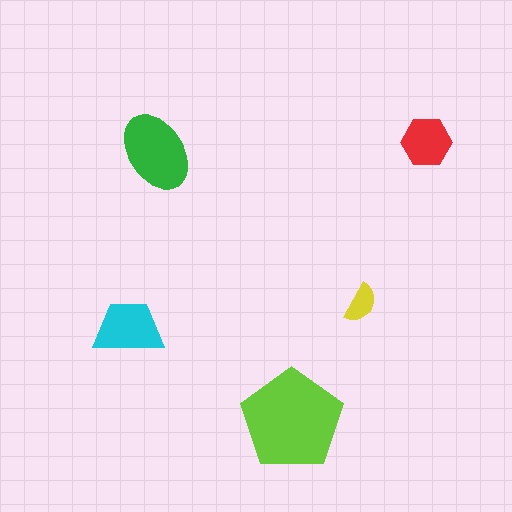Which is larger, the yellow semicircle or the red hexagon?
The red hexagon.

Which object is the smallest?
The yellow semicircle.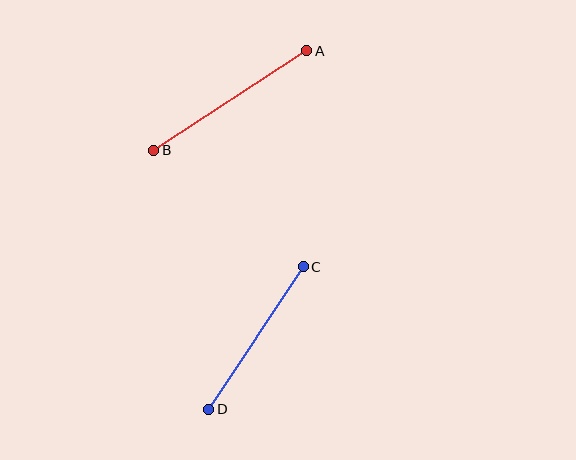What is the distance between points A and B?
The distance is approximately 183 pixels.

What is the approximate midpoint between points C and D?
The midpoint is at approximately (256, 338) pixels.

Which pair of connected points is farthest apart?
Points A and B are farthest apart.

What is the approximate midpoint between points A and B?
The midpoint is at approximately (230, 101) pixels.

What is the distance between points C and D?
The distance is approximately 171 pixels.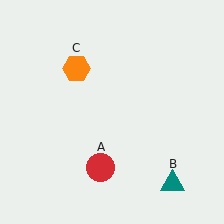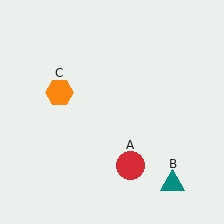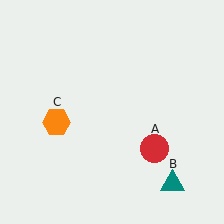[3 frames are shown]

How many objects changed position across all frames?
2 objects changed position: red circle (object A), orange hexagon (object C).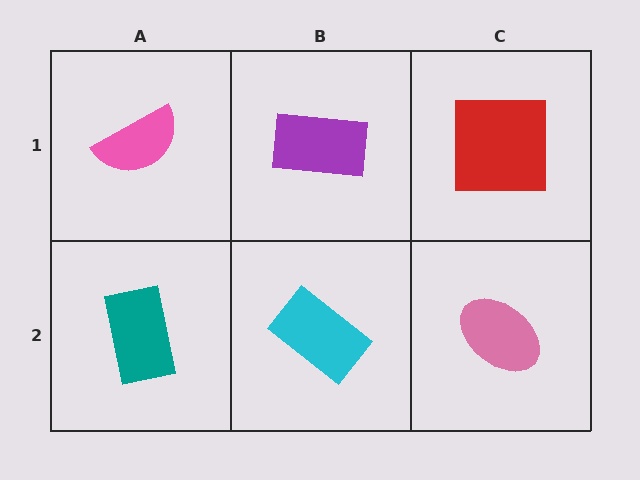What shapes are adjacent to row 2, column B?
A purple rectangle (row 1, column B), a teal rectangle (row 2, column A), a pink ellipse (row 2, column C).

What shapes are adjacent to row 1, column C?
A pink ellipse (row 2, column C), a purple rectangle (row 1, column B).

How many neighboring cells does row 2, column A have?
2.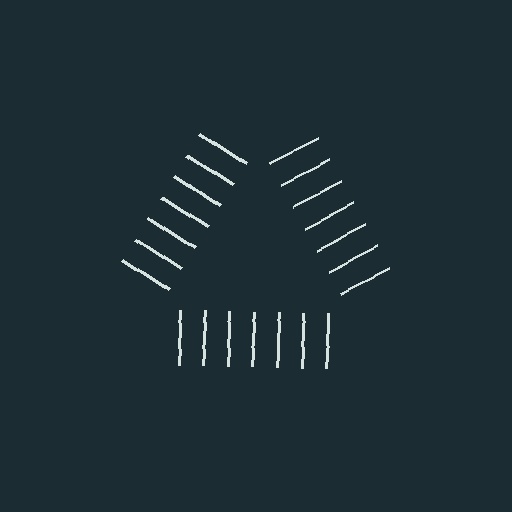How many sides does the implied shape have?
3 sides — the line-ends trace a triangle.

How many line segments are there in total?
21 — 7 along each of the 3 edges.